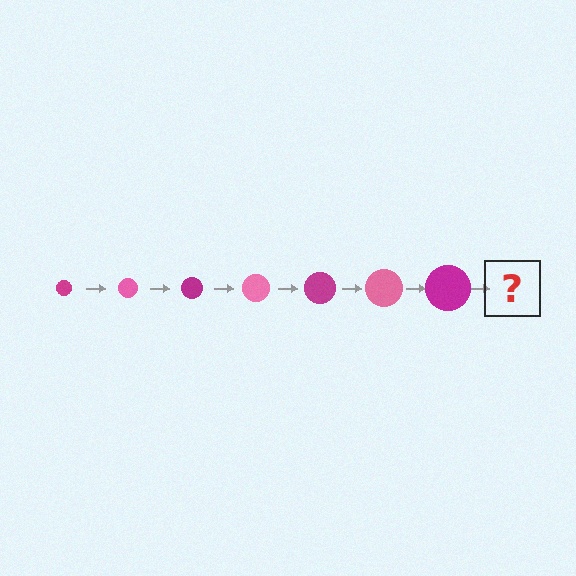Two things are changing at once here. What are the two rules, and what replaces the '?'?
The two rules are that the circle grows larger each step and the color cycles through magenta and pink. The '?' should be a pink circle, larger than the previous one.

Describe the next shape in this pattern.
It should be a pink circle, larger than the previous one.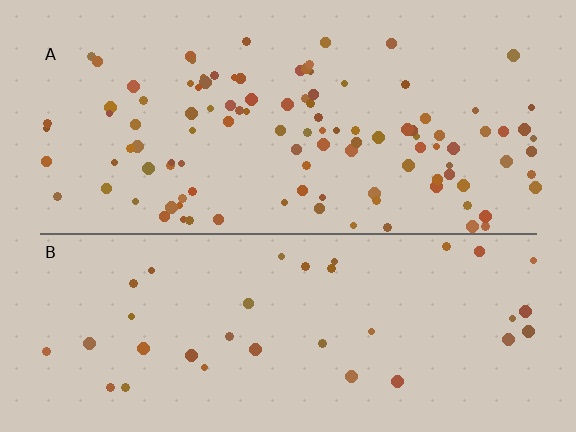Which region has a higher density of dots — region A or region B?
A (the top).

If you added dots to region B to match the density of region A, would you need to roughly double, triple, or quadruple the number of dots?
Approximately triple.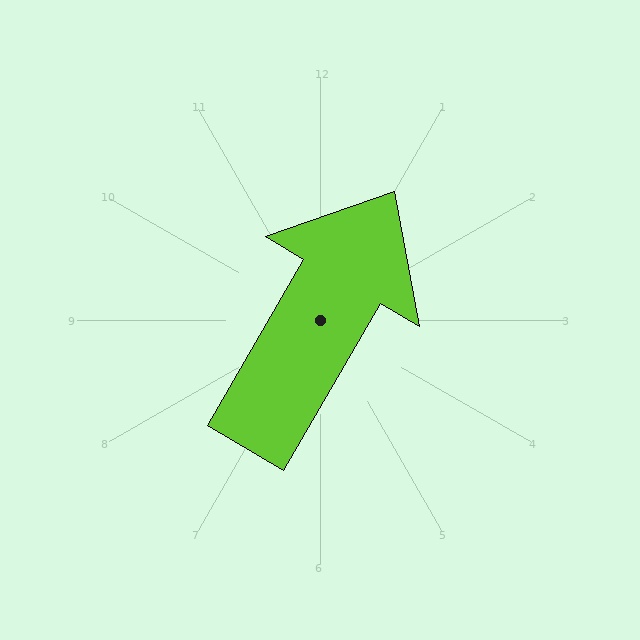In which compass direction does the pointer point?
Northeast.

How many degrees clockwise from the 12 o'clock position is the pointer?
Approximately 30 degrees.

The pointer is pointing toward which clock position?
Roughly 1 o'clock.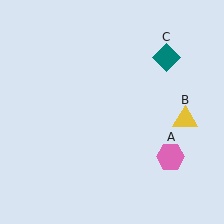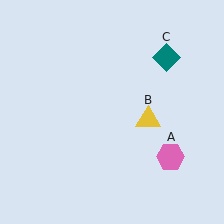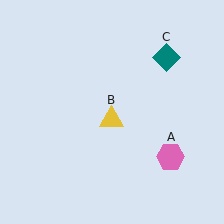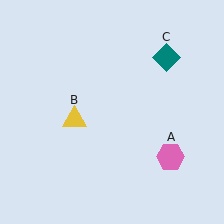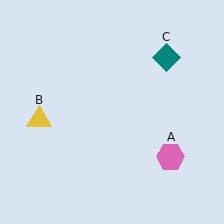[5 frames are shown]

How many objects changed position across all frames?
1 object changed position: yellow triangle (object B).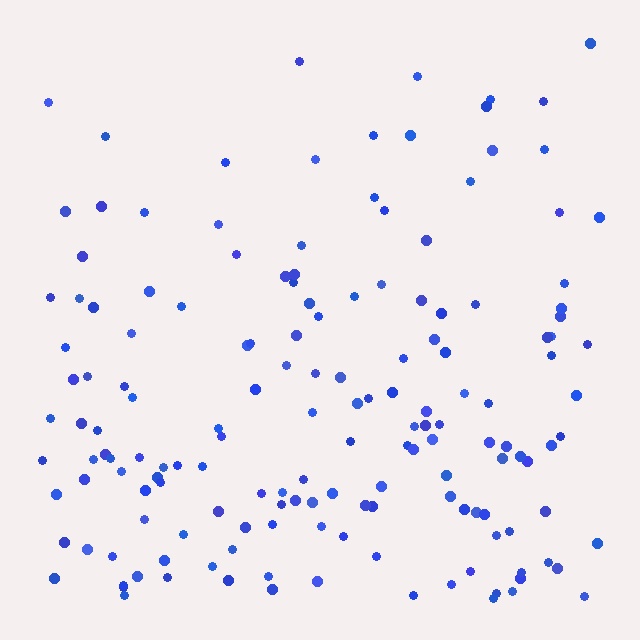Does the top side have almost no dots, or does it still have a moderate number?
Still a moderate number, just noticeably fewer than the bottom.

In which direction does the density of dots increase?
From top to bottom, with the bottom side densest.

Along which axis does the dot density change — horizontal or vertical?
Vertical.